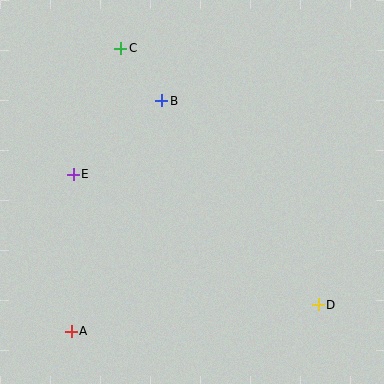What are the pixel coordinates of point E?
Point E is at (73, 174).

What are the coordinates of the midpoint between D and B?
The midpoint between D and B is at (240, 203).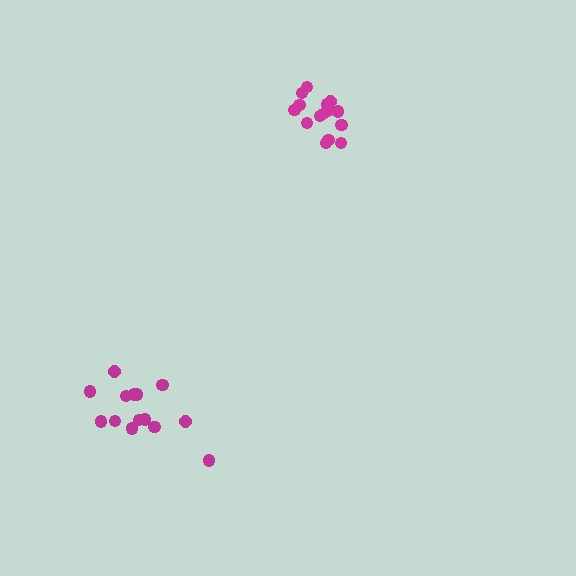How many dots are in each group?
Group 1: 15 dots, Group 2: 14 dots (29 total).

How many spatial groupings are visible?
There are 2 spatial groupings.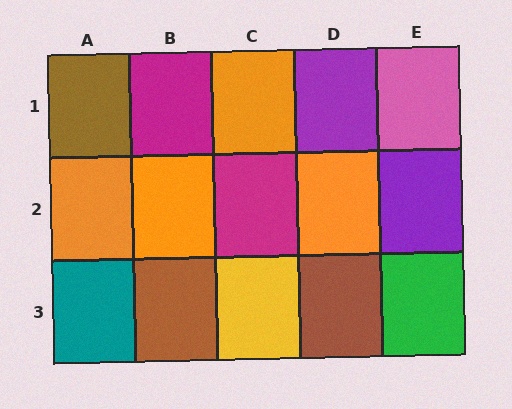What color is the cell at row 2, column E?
Purple.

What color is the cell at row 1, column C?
Orange.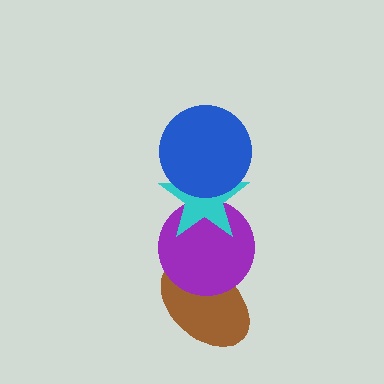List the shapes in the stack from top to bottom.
From top to bottom: the blue circle, the cyan star, the purple circle, the brown ellipse.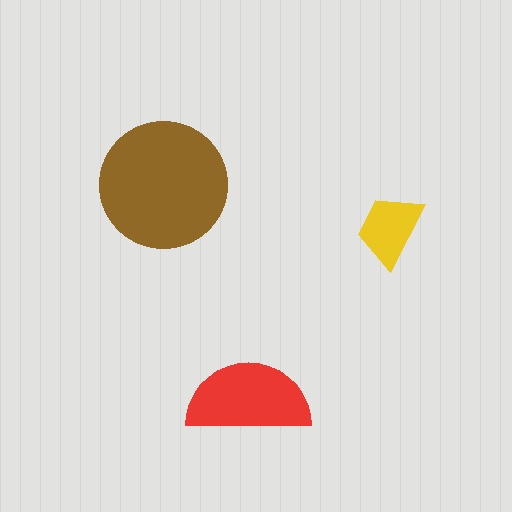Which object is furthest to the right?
The yellow trapezoid is rightmost.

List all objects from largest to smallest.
The brown circle, the red semicircle, the yellow trapezoid.